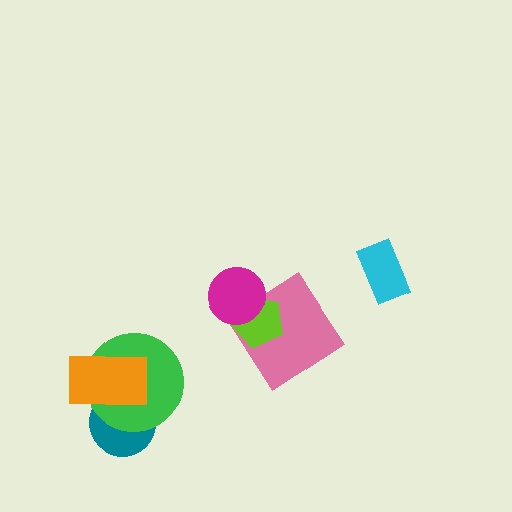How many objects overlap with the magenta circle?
2 objects overlap with the magenta circle.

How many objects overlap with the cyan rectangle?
0 objects overlap with the cyan rectangle.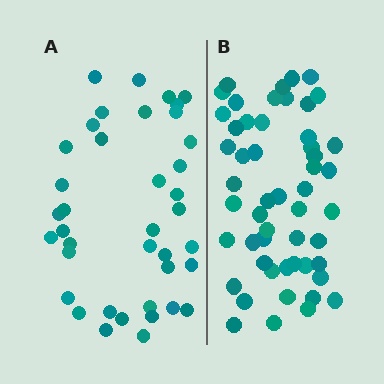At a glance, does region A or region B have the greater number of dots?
Region B (the right region) has more dots.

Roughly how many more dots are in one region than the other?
Region B has approximately 15 more dots than region A.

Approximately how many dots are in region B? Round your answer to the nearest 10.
About 50 dots. (The exact count is 52, which rounds to 50.)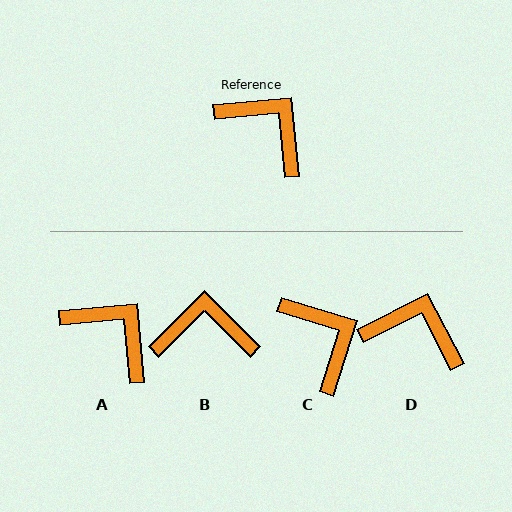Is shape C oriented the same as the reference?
No, it is off by about 22 degrees.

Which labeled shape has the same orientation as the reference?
A.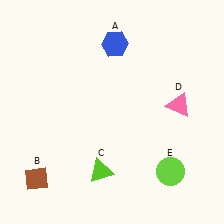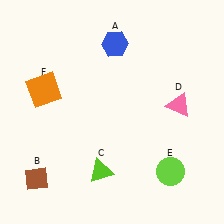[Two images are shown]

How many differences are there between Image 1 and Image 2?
There is 1 difference between the two images.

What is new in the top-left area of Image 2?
An orange square (F) was added in the top-left area of Image 2.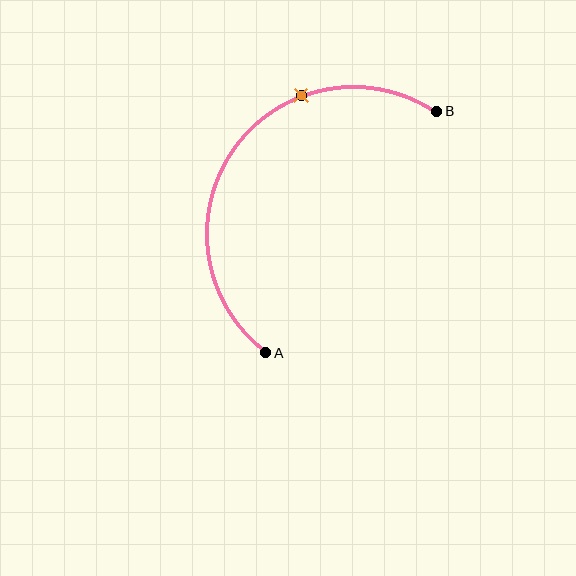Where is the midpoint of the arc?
The arc midpoint is the point on the curve farthest from the straight line joining A and B. It sits above and to the left of that line.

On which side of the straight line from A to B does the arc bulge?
The arc bulges above and to the left of the straight line connecting A and B.